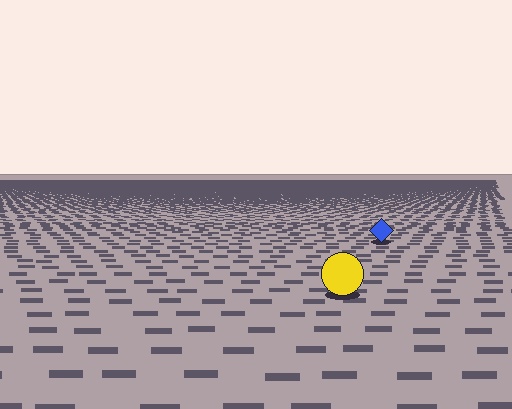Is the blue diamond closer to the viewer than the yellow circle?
No. The yellow circle is closer — you can tell from the texture gradient: the ground texture is coarser near it.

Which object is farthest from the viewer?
The blue diamond is farthest from the viewer. It appears smaller and the ground texture around it is denser.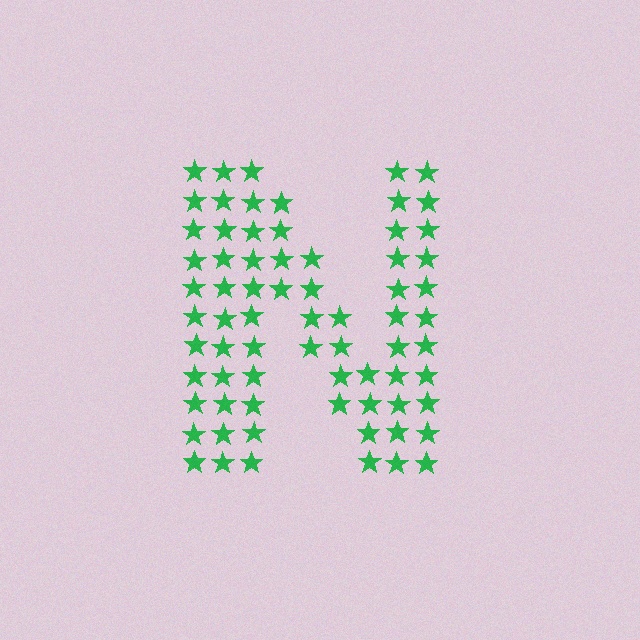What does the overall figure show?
The overall figure shows the letter N.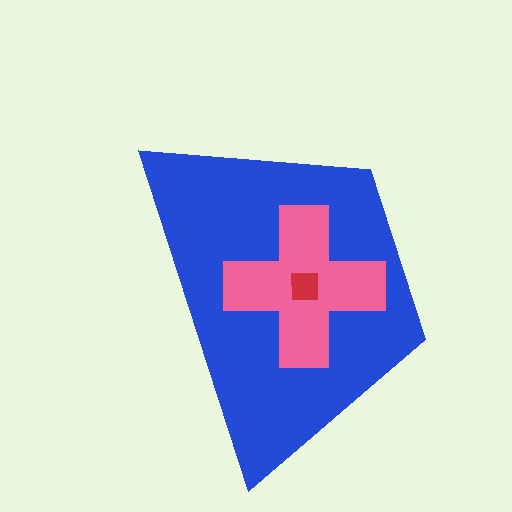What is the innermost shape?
The red square.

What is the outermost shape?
The blue trapezoid.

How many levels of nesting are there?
3.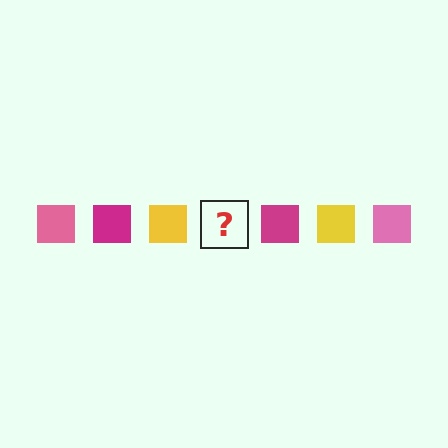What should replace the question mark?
The question mark should be replaced with a pink square.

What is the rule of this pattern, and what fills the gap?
The rule is that the pattern cycles through pink, magenta, yellow squares. The gap should be filled with a pink square.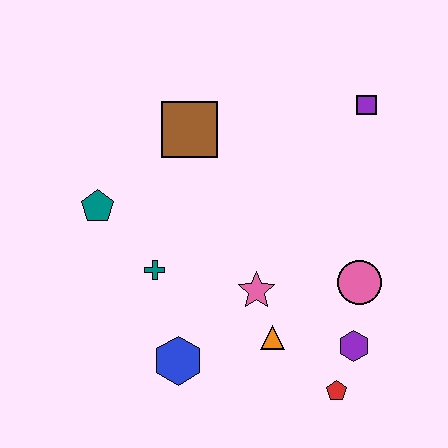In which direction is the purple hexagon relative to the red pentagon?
The purple hexagon is above the red pentagon.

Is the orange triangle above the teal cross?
No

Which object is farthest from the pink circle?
The teal pentagon is farthest from the pink circle.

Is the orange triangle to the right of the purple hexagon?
No